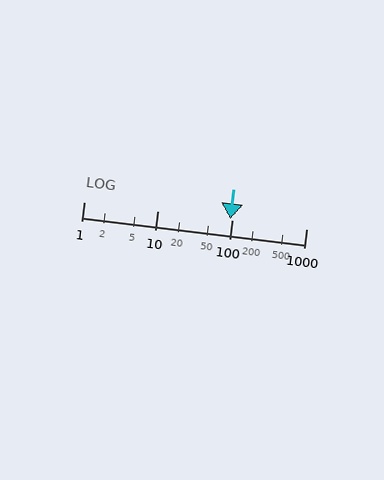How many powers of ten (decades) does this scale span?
The scale spans 3 decades, from 1 to 1000.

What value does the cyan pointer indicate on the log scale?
The pointer indicates approximately 95.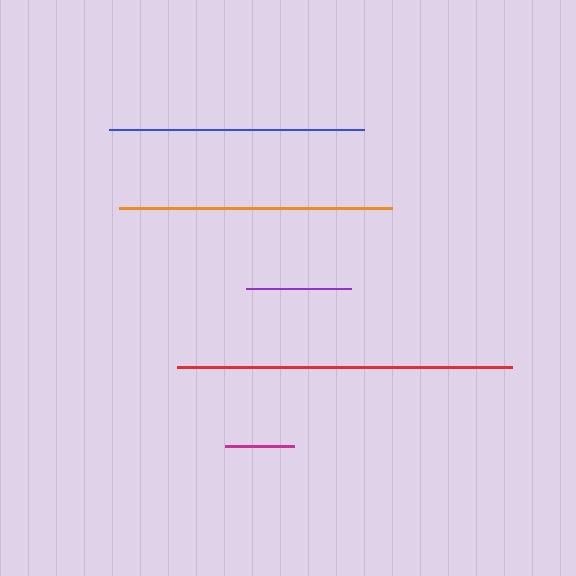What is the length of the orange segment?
The orange segment is approximately 273 pixels long.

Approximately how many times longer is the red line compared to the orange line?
The red line is approximately 1.2 times the length of the orange line.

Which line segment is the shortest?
The magenta line is the shortest at approximately 70 pixels.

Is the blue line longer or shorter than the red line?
The red line is longer than the blue line.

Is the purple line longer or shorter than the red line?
The red line is longer than the purple line.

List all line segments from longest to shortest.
From longest to shortest: red, orange, blue, purple, magenta.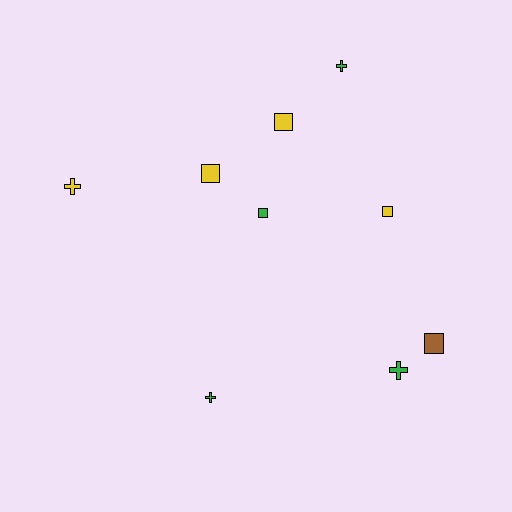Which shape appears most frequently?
Square, with 5 objects.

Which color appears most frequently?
Yellow, with 4 objects.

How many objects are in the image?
There are 9 objects.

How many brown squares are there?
There is 1 brown square.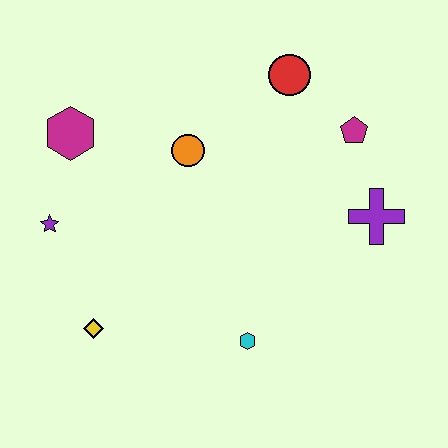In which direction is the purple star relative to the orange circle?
The purple star is to the left of the orange circle.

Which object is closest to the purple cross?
The magenta pentagon is closest to the purple cross.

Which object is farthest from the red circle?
The yellow diamond is farthest from the red circle.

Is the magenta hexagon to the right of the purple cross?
No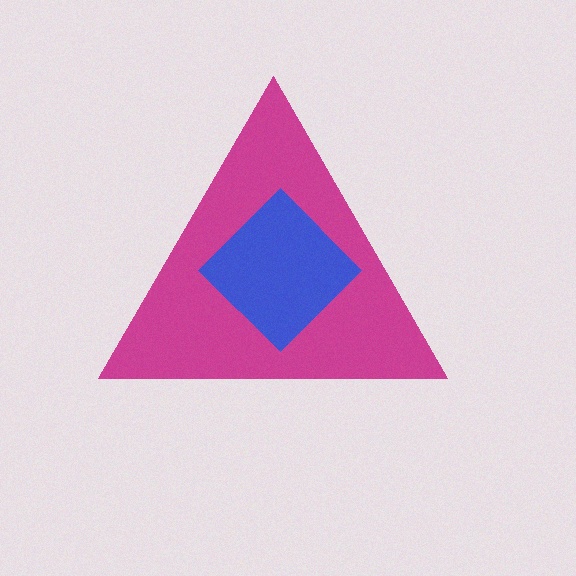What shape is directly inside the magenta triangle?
The blue diamond.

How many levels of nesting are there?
2.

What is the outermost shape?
The magenta triangle.